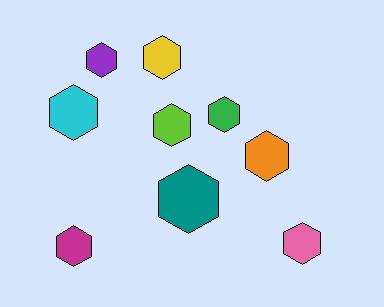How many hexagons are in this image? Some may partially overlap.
There are 9 hexagons.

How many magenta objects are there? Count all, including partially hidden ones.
There is 1 magenta object.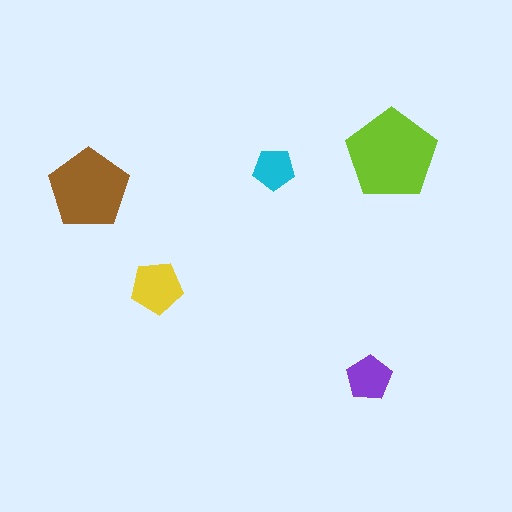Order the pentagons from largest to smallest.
the lime one, the brown one, the yellow one, the purple one, the cyan one.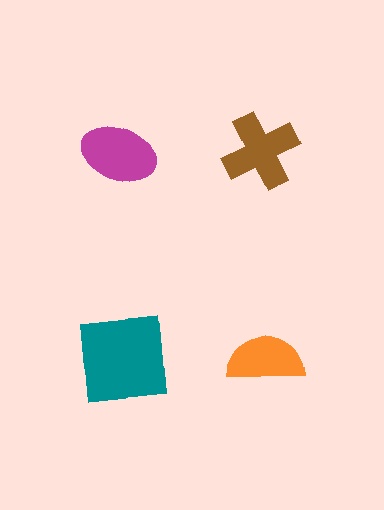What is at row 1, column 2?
A brown cross.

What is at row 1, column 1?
A magenta ellipse.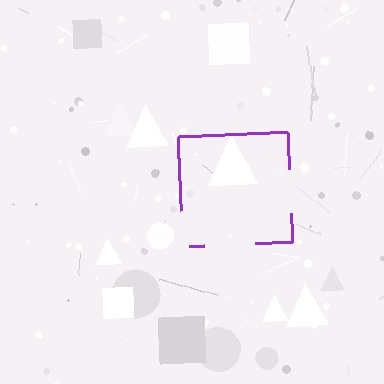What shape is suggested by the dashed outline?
The dashed outline suggests a square.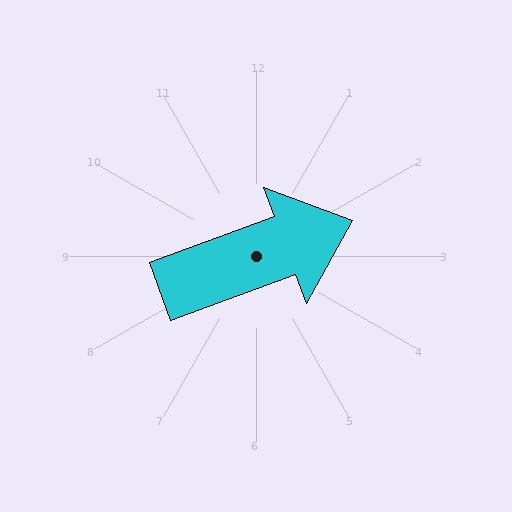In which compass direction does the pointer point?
East.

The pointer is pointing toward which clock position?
Roughly 2 o'clock.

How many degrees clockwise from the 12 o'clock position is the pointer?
Approximately 70 degrees.